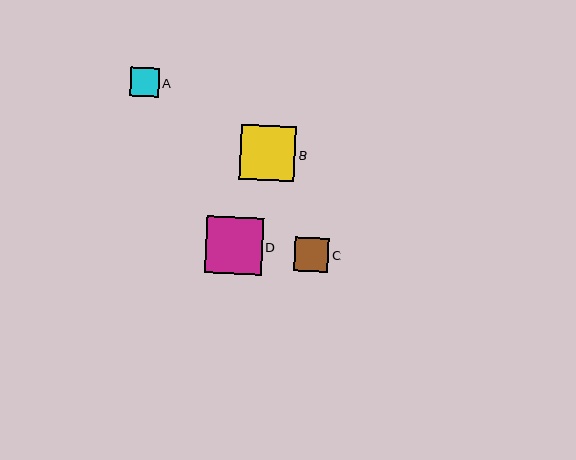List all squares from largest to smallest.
From largest to smallest: D, B, C, A.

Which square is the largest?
Square D is the largest with a size of approximately 57 pixels.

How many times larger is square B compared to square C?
Square B is approximately 1.6 times the size of square C.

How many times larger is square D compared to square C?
Square D is approximately 1.7 times the size of square C.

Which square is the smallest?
Square A is the smallest with a size of approximately 29 pixels.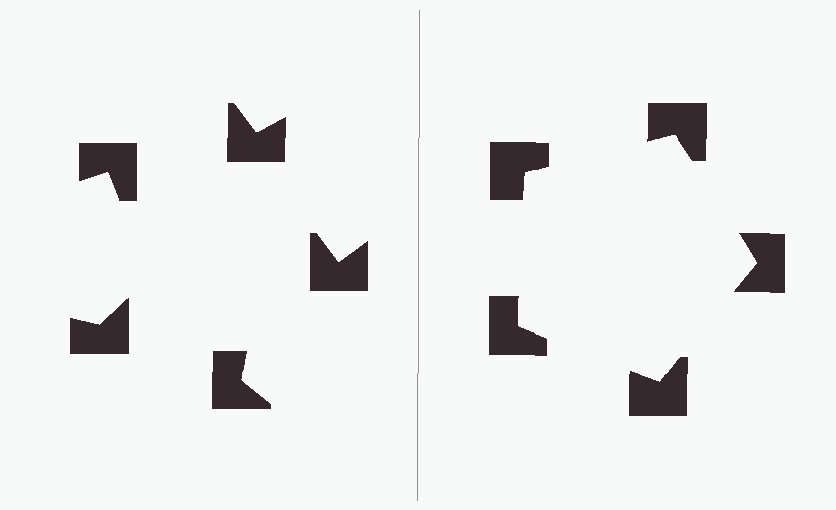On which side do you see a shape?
An illusory pentagon appears on the right side. On the left side the wedge cuts are rotated, so no coherent shape forms.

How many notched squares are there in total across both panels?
10 — 5 on each side.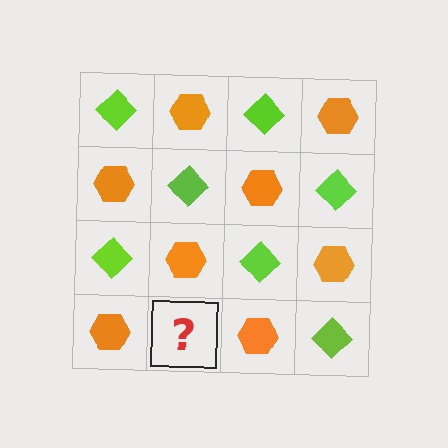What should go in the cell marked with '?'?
The missing cell should contain a lime diamond.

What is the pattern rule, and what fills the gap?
The rule is that it alternates lime diamond and orange hexagon in a checkerboard pattern. The gap should be filled with a lime diamond.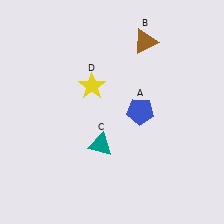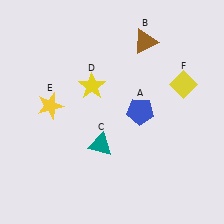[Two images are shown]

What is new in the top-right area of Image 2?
A yellow diamond (F) was added in the top-right area of Image 2.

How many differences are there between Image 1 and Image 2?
There are 2 differences between the two images.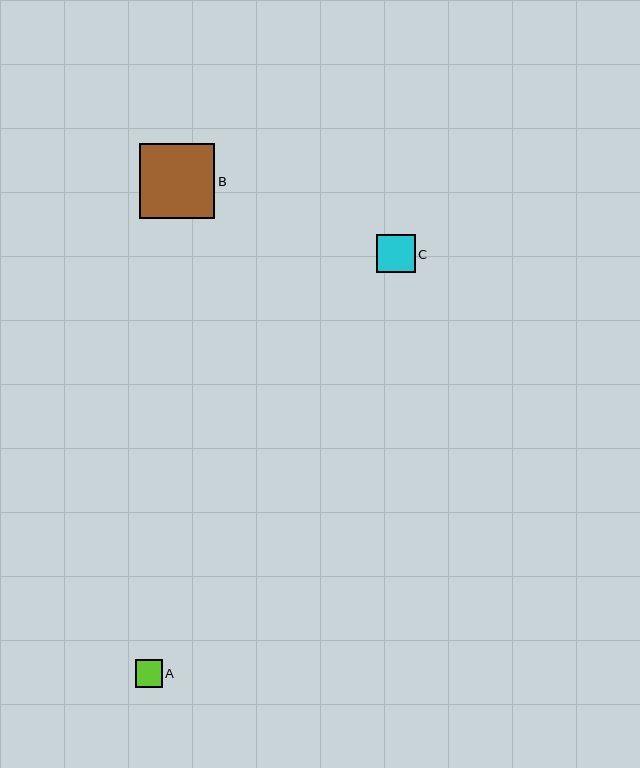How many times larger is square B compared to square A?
Square B is approximately 2.8 times the size of square A.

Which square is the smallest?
Square A is the smallest with a size of approximately 27 pixels.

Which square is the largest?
Square B is the largest with a size of approximately 75 pixels.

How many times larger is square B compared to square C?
Square B is approximately 2.0 times the size of square C.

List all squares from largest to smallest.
From largest to smallest: B, C, A.